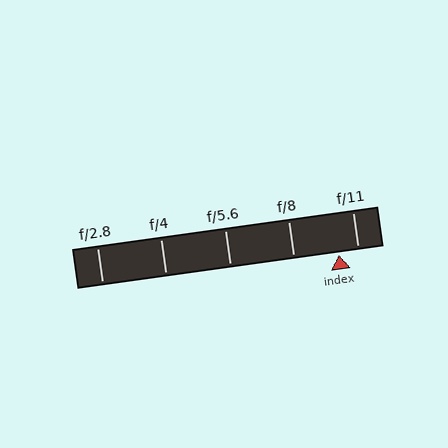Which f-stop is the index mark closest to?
The index mark is closest to f/11.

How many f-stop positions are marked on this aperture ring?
There are 5 f-stop positions marked.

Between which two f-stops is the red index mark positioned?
The index mark is between f/8 and f/11.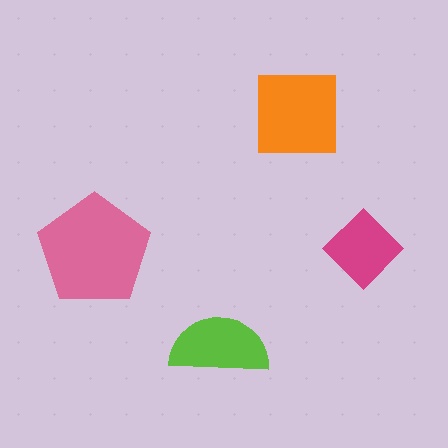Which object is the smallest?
The magenta diamond.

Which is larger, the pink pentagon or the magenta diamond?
The pink pentagon.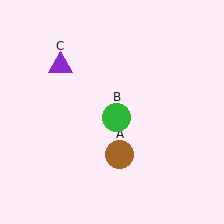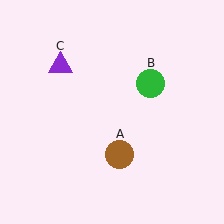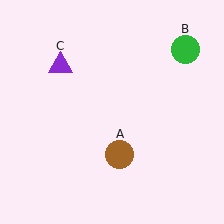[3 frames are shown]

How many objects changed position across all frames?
1 object changed position: green circle (object B).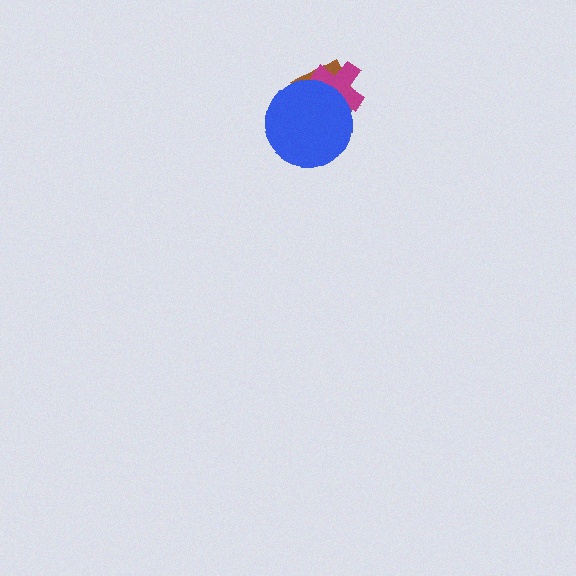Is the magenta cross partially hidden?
Yes, it is partially covered by another shape.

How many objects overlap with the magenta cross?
2 objects overlap with the magenta cross.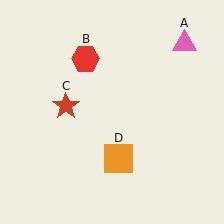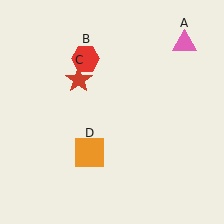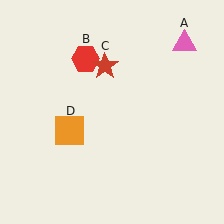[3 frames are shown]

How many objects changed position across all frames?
2 objects changed position: red star (object C), orange square (object D).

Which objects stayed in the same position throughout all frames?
Pink triangle (object A) and red hexagon (object B) remained stationary.